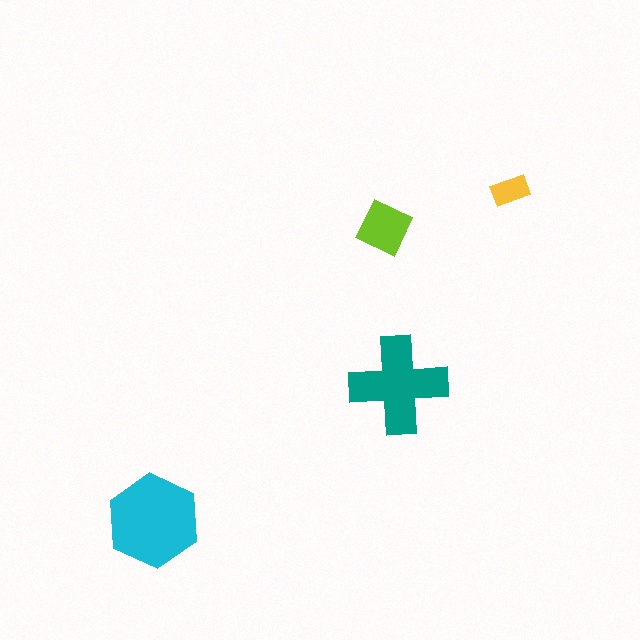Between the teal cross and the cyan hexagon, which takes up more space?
The cyan hexagon.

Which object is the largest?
The cyan hexagon.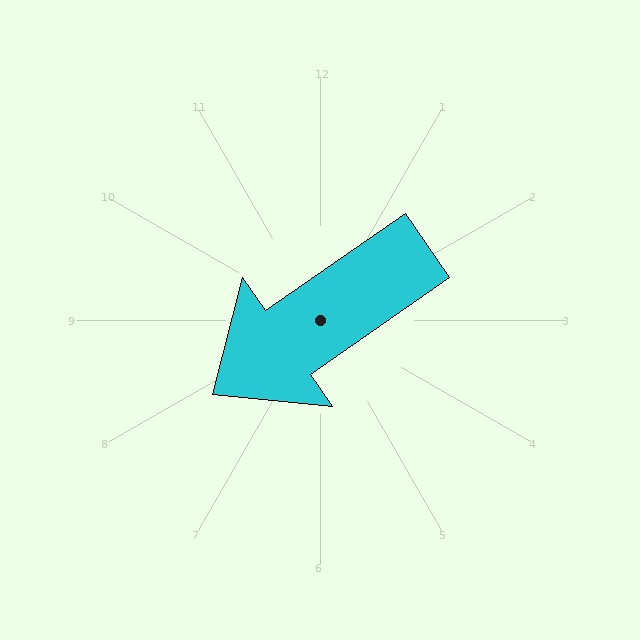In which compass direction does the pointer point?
Southwest.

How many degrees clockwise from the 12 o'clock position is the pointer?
Approximately 235 degrees.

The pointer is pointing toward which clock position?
Roughly 8 o'clock.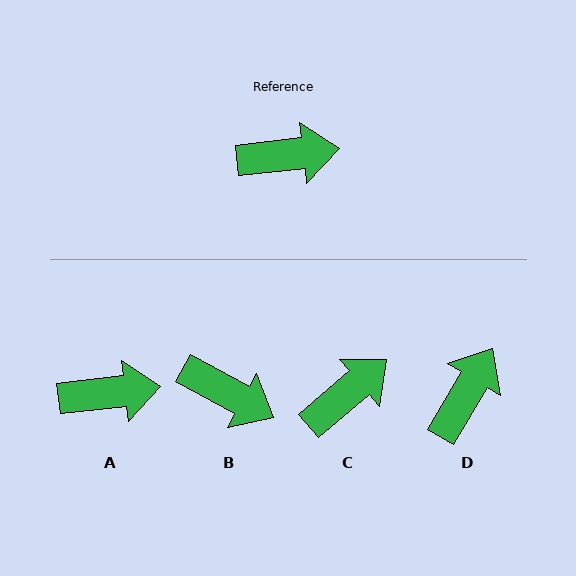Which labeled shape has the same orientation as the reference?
A.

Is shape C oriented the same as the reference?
No, it is off by about 34 degrees.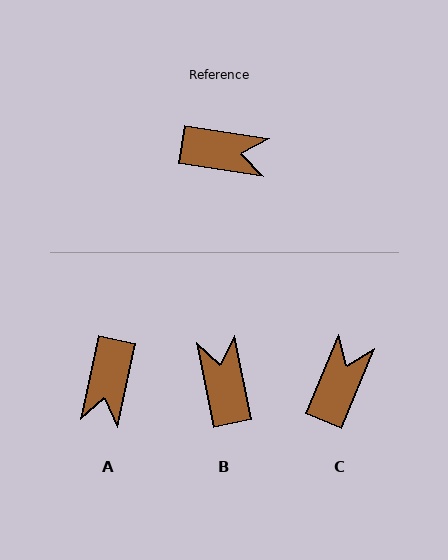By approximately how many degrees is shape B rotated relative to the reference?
Approximately 110 degrees counter-clockwise.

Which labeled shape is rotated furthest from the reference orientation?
B, about 110 degrees away.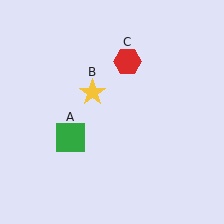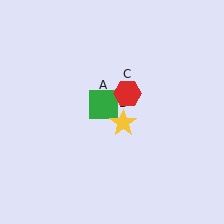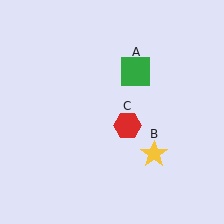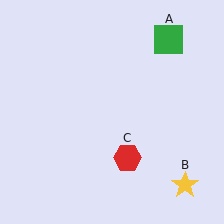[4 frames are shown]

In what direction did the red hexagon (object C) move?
The red hexagon (object C) moved down.